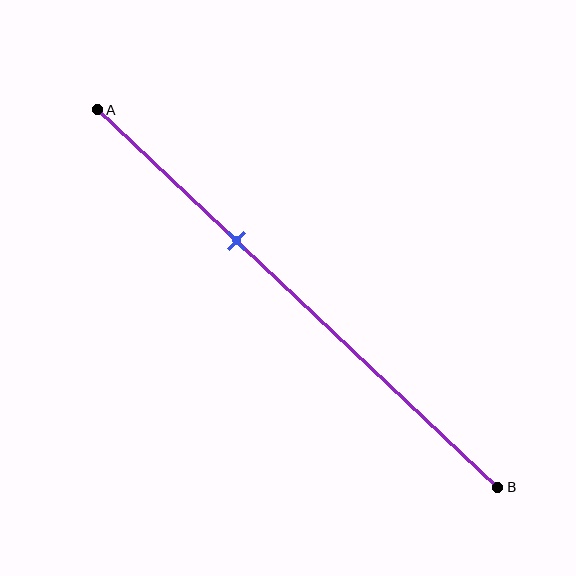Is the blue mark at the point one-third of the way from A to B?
Yes, the mark is approximately at the one-third point.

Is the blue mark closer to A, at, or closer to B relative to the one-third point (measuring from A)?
The blue mark is approximately at the one-third point of segment AB.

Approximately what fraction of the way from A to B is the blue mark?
The blue mark is approximately 35% of the way from A to B.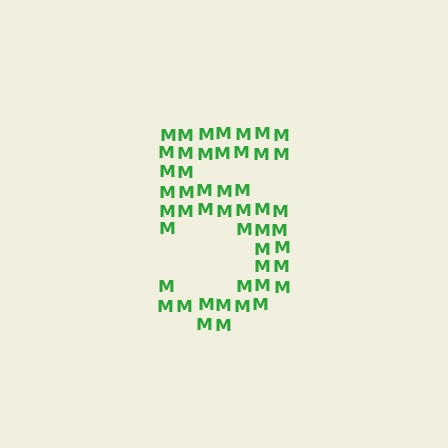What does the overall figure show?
The overall figure shows the digit 5.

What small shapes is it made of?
It is made of small letter M's.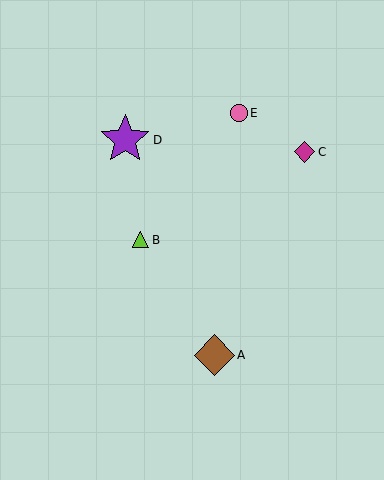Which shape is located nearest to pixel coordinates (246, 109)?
The pink circle (labeled E) at (239, 113) is nearest to that location.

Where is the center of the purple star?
The center of the purple star is at (125, 140).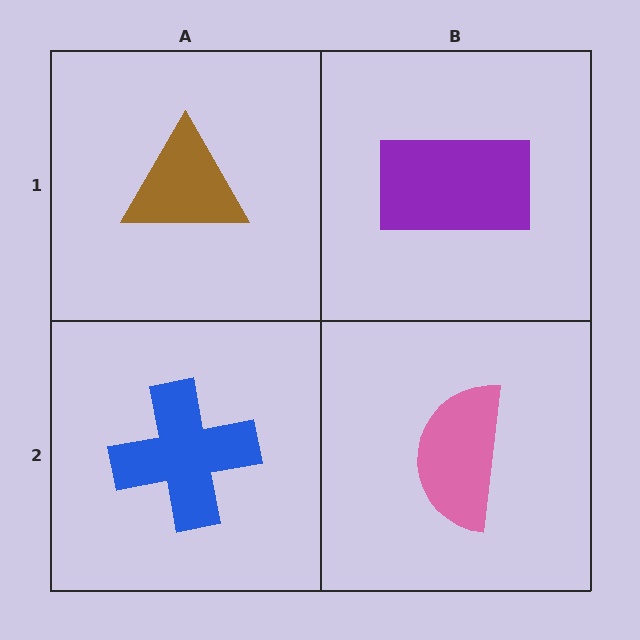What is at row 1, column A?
A brown triangle.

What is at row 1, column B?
A purple rectangle.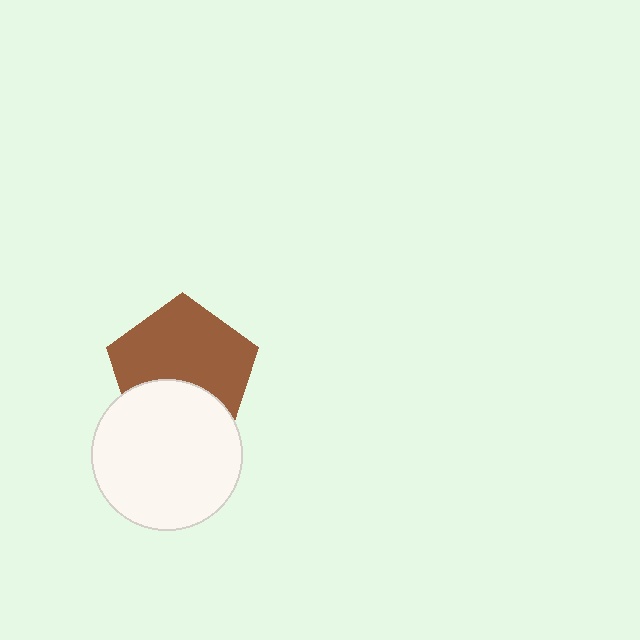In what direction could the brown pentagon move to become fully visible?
The brown pentagon could move up. That would shift it out from behind the white circle entirely.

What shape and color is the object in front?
The object in front is a white circle.